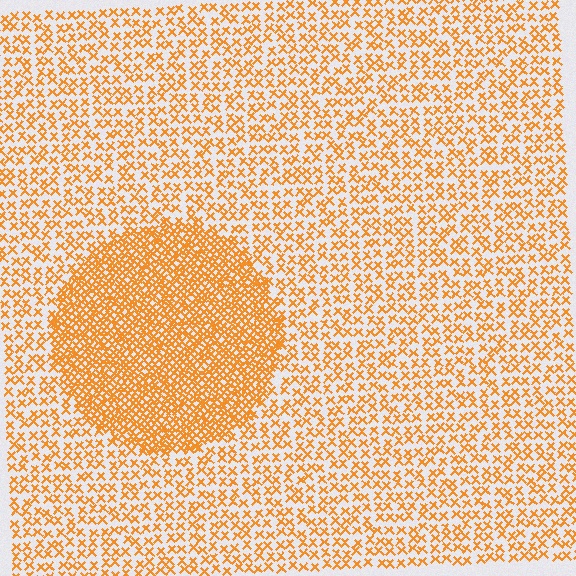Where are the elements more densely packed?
The elements are more densely packed inside the circle boundary.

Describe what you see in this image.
The image contains small orange elements arranged at two different densities. A circle-shaped region is visible where the elements are more densely packed than the surrounding area.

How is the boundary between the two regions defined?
The boundary is defined by a change in element density (approximately 2.4x ratio). All elements are the same color, size, and shape.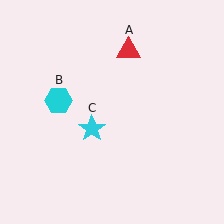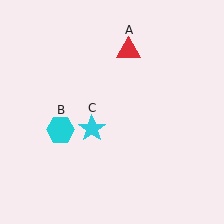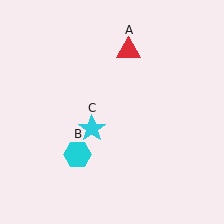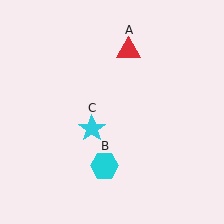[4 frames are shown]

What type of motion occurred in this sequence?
The cyan hexagon (object B) rotated counterclockwise around the center of the scene.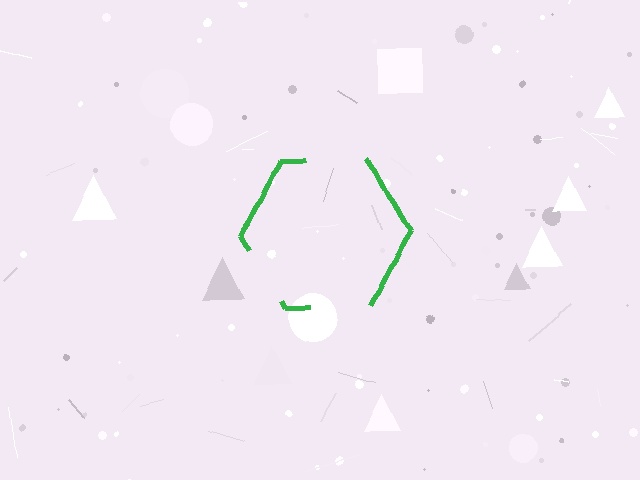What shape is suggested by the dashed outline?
The dashed outline suggests a hexagon.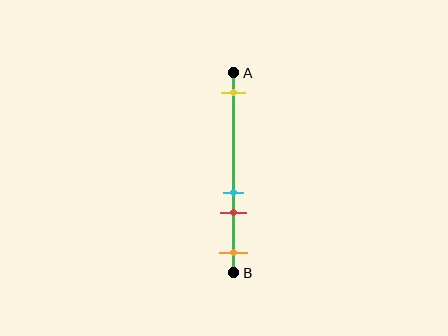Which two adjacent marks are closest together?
The cyan and red marks are the closest adjacent pair.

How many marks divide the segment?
There are 4 marks dividing the segment.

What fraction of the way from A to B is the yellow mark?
The yellow mark is approximately 10% (0.1) of the way from A to B.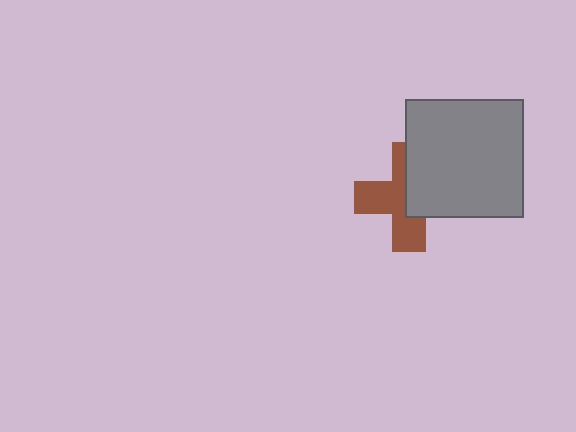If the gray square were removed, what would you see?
You would see the complete brown cross.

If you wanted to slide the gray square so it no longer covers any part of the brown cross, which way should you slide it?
Slide it right — that is the most direct way to separate the two shapes.